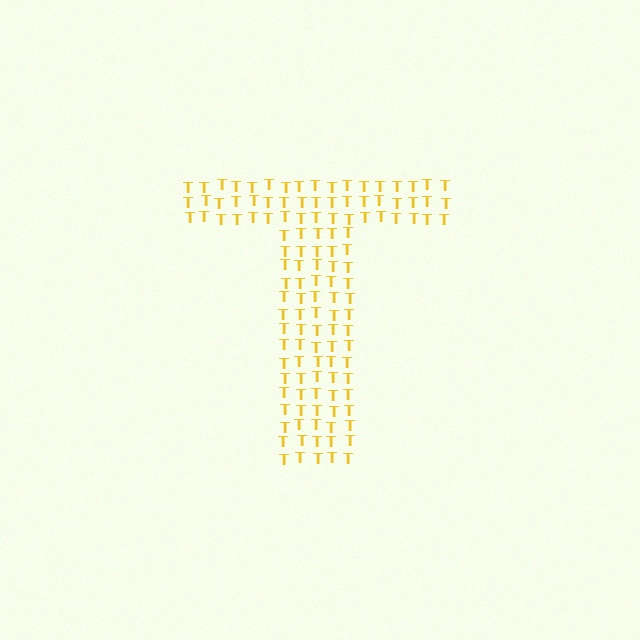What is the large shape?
The large shape is the letter T.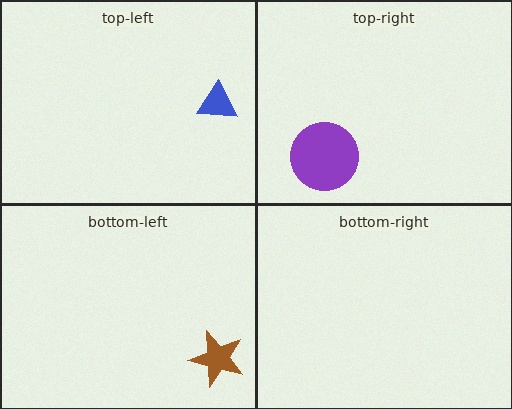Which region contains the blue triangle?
The top-left region.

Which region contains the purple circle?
The top-right region.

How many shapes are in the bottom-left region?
1.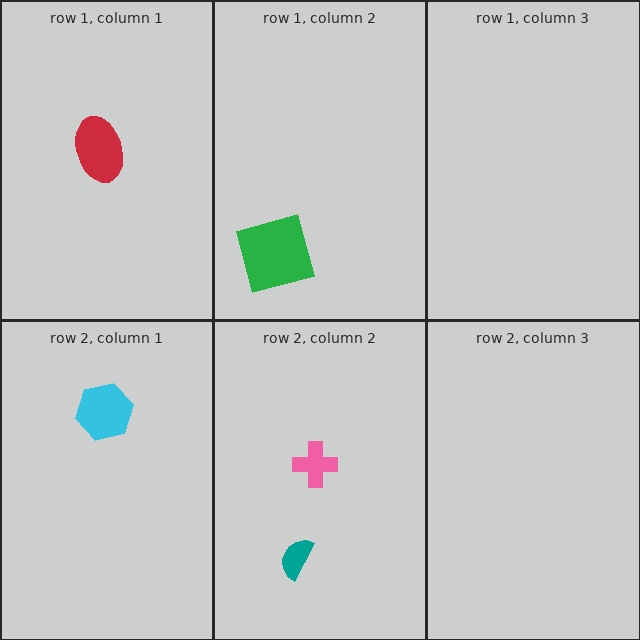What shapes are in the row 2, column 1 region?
The cyan hexagon.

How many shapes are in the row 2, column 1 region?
1.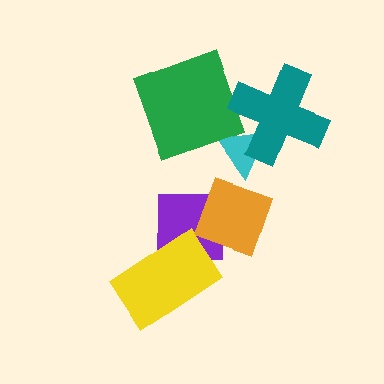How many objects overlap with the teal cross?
1 object overlaps with the teal cross.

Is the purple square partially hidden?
Yes, it is partially covered by another shape.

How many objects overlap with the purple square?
2 objects overlap with the purple square.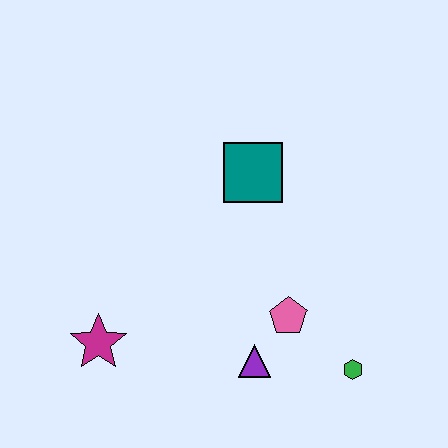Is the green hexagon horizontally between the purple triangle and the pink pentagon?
No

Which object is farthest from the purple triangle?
The teal square is farthest from the purple triangle.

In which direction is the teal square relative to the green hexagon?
The teal square is above the green hexagon.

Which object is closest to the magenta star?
The purple triangle is closest to the magenta star.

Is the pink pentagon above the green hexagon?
Yes